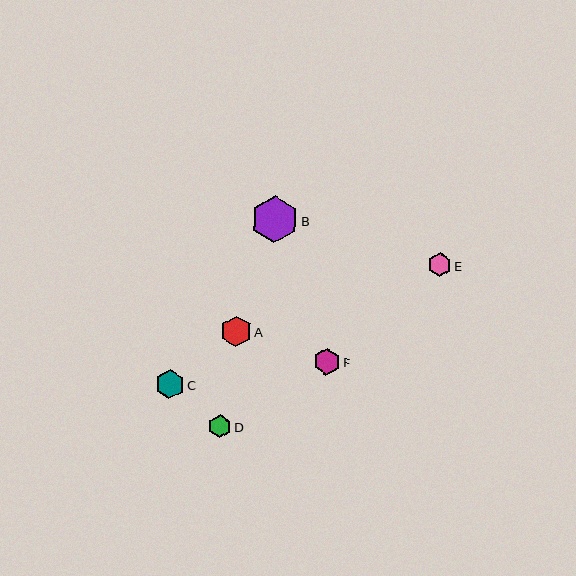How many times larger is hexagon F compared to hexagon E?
Hexagon F is approximately 1.1 times the size of hexagon E.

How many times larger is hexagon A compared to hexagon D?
Hexagon A is approximately 1.3 times the size of hexagon D.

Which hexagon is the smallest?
Hexagon D is the smallest with a size of approximately 23 pixels.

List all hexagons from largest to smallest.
From largest to smallest: B, A, C, F, E, D.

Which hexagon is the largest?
Hexagon B is the largest with a size of approximately 47 pixels.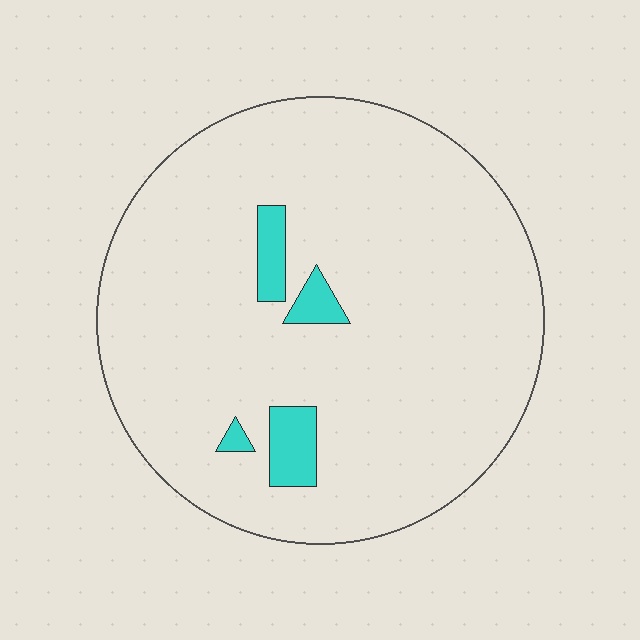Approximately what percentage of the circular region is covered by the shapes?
Approximately 5%.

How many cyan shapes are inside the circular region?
4.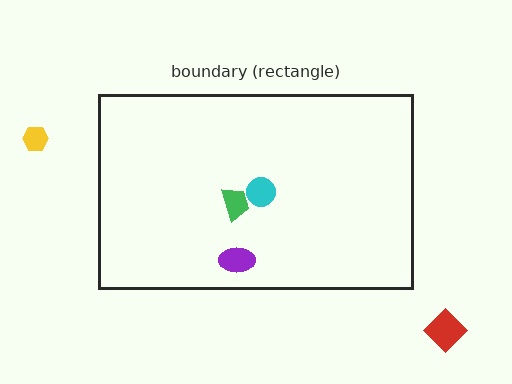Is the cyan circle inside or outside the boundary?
Inside.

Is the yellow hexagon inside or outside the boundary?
Outside.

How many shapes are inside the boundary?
3 inside, 2 outside.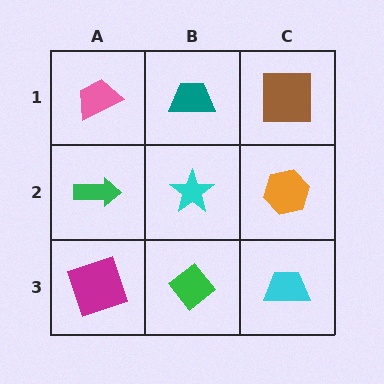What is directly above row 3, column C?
An orange hexagon.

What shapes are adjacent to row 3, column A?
A green arrow (row 2, column A), a green diamond (row 3, column B).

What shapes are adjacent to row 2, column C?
A brown square (row 1, column C), a cyan trapezoid (row 3, column C), a cyan star (row 2, column B).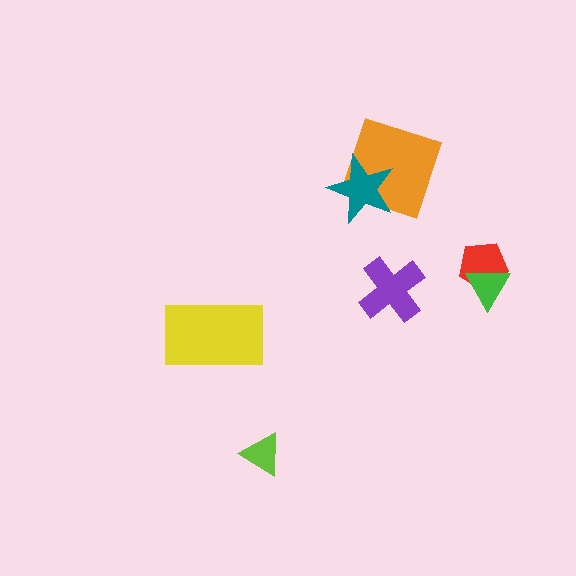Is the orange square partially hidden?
Yes, it is partially covered by another shape.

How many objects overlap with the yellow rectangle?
0 objects overlap with the yellow rectangle.